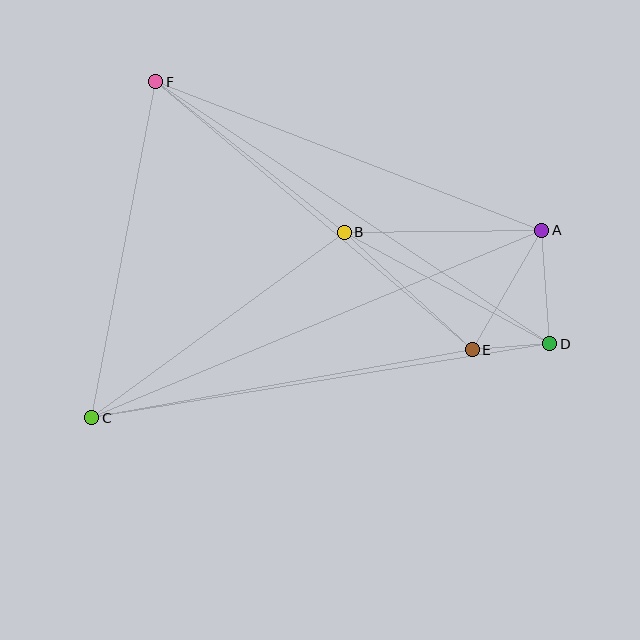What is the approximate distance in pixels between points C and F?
The distance between C and F is approximately 342 pixels.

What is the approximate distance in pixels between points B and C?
The distance between B and C is approximately 314 pixels.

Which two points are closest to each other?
Points D and E are closest to each other.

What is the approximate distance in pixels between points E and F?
The distance between E and F is approximately 415 pixels.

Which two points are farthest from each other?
Points A and C are farthest from each other.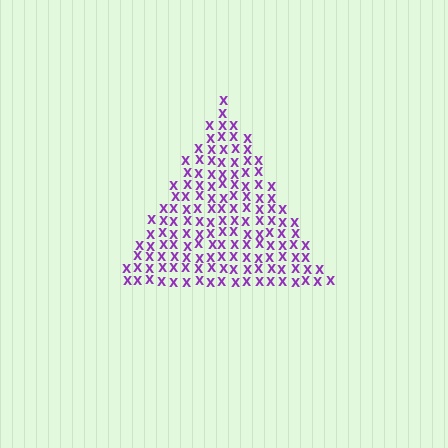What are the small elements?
The small elements are letter X's.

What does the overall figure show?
The overall figure shows a triangle.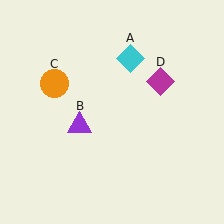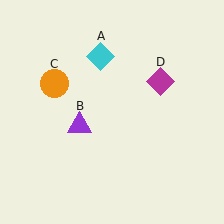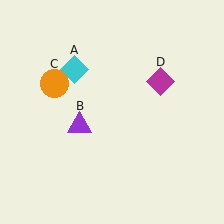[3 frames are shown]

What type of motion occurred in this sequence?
The cyan diamond (object A) rotated counterclockwise around the center of the scene.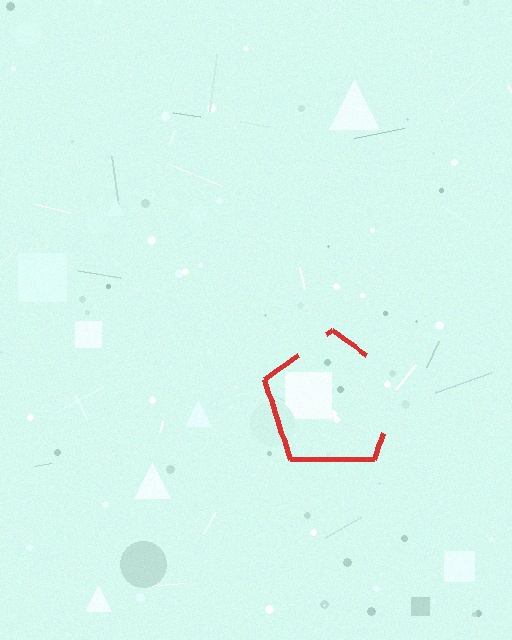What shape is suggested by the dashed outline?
The dashed outline suggests a pentagon.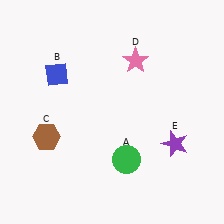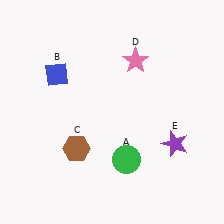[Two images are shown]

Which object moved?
The brown hexagon (C) moved right.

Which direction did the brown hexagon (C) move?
The brown hexagon (C) moved right.